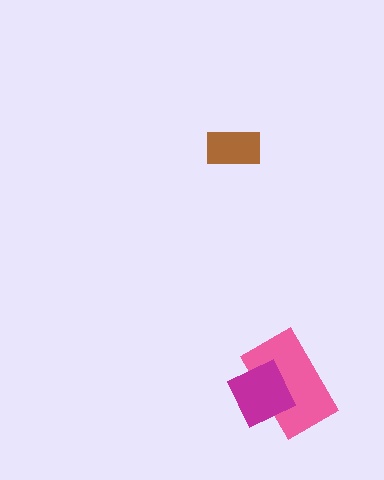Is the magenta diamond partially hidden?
No, no other shape covers it.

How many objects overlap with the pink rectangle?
1 object overlaps with the pink rectangle.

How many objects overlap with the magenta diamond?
1 object overlaps with the magenta diamond.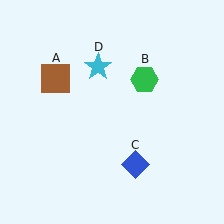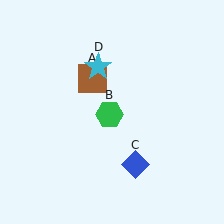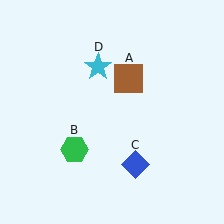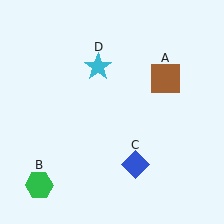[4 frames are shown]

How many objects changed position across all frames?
2 objects changed position: brown square (object A), green hexagon (object B).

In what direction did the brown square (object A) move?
The brown square (object A) moved right.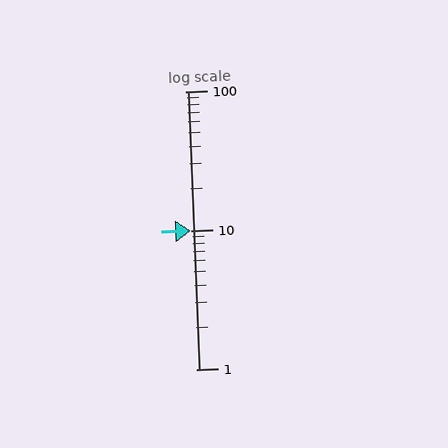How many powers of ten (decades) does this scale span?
The scale spans 2 decades, from 1 to 100.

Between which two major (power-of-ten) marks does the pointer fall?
The pointer is between 10 and 100.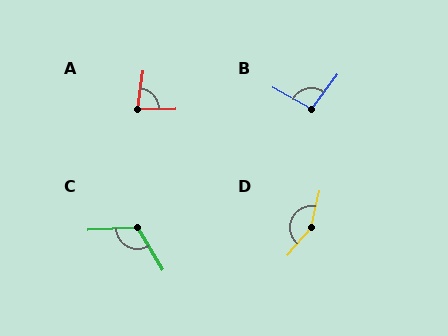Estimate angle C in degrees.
Approximately 118 degrees.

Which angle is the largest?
D, at approximately 152 degrees.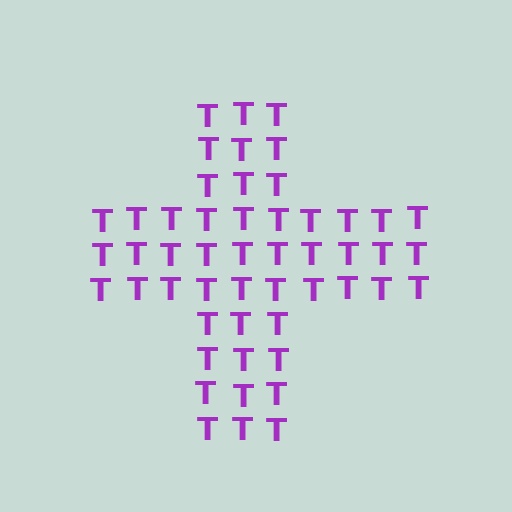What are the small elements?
The small elements are letter T's.